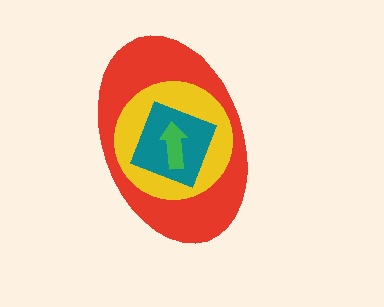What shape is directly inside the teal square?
The green arrow.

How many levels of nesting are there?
4.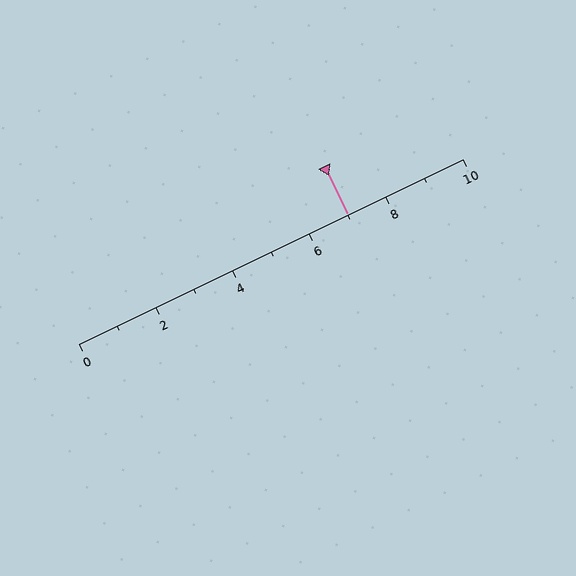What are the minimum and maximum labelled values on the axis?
The axis runs from 0 to 10.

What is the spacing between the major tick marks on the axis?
The major ticks are spaced 2 apart.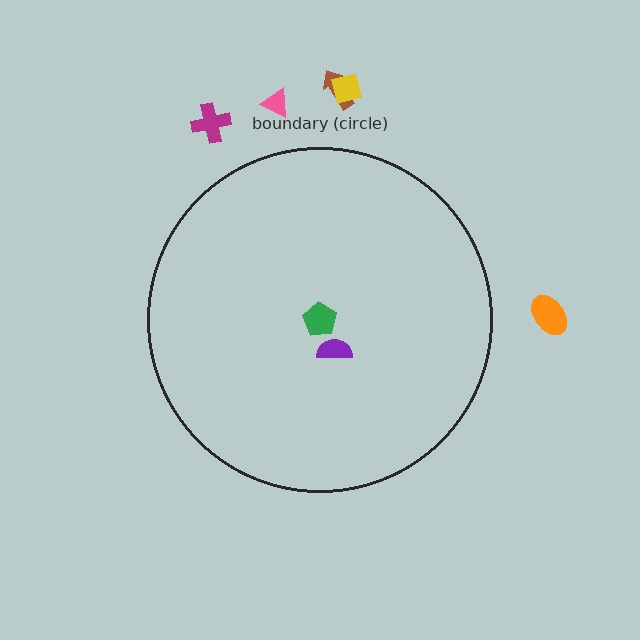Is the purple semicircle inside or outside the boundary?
Inside.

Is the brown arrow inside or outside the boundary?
Outside.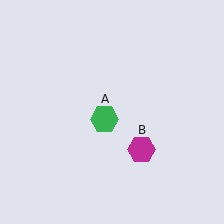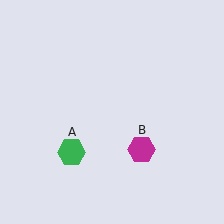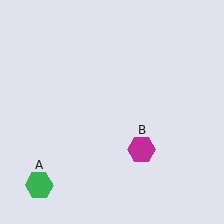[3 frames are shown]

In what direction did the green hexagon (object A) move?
The green hexagon (object A) moved down and to the left.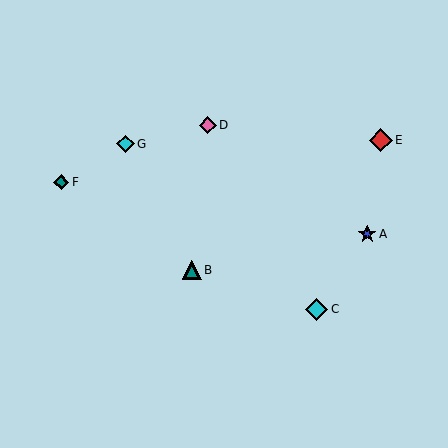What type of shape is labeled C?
Shape C is a cyan diamond.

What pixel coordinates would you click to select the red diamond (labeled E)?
Click at (381, 140) to select the red diamond E.